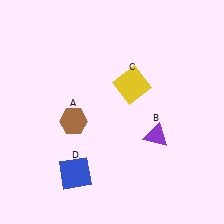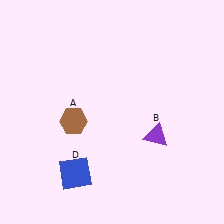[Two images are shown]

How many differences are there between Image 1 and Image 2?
There is 1 difference between the two images.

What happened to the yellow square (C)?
The yellow square (C) was removed in Image 2. It was in the top-right area of Image 1.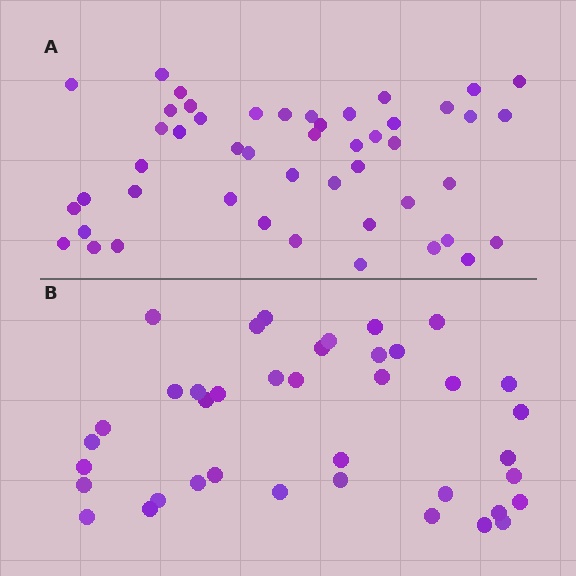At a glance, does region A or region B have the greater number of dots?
Region A (the top region) has more dots.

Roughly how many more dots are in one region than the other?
Region A has roughly 8 or so more dots than region B.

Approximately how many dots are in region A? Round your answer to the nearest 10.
About 50 dots. (The exact count is 48, which rounds to 50.)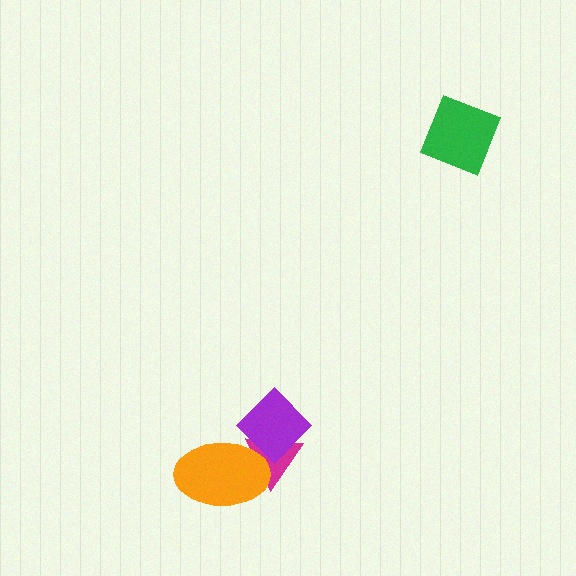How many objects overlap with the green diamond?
0 objects overlap with the green diamond.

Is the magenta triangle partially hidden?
Yes, it is partially covered by another shape.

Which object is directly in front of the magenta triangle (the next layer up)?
The purple diamond is directly in front of the magenta triangle.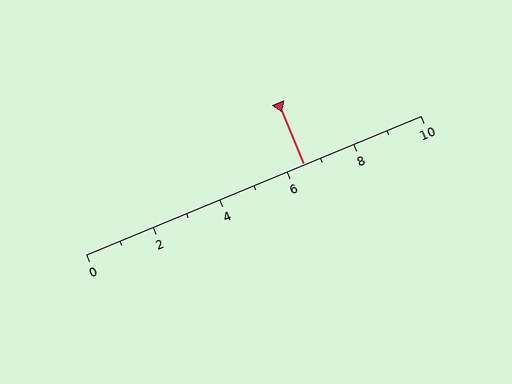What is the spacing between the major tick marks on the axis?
The major ticks are spaced 2 apart.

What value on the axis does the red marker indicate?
The marker indicates approximately 6.5.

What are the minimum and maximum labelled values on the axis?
The axis runs from 0 to 10.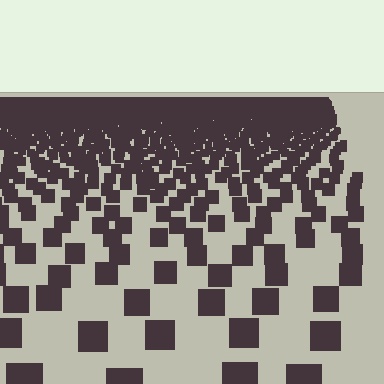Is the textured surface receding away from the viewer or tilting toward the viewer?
The surface is receding away from the viewer. Texture elements get smaller and denser toward the top.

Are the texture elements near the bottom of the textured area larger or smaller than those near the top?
Larger. Near the bottom, elements are closer to the viewer and appear at a bigger on-screen size.